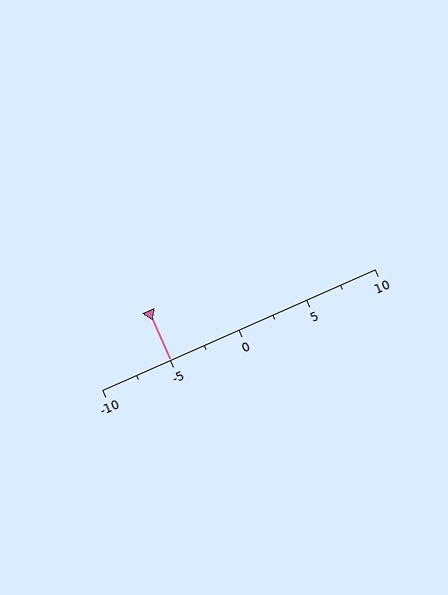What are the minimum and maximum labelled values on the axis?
The axis runs from -10 to 10.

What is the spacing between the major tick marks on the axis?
The major ticks are spaced 5 apart.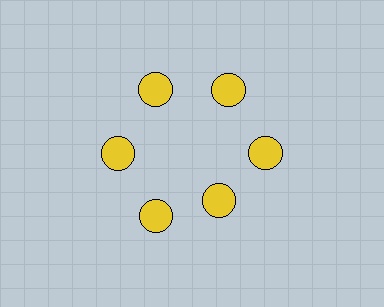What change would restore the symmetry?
The symmetry would be restored by moving it outward, back onto the ring so that all 6 circles sit at equal angles and equal distance from the center.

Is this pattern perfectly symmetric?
No. The 6 yellow circles are arranged in a ring, but one element near the 5 o'clock position is pulled inward toward the center, breaking the 6-fold rotational symmetry.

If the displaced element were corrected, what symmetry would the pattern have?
It would have 6-fold rotational symmetry — the pattern would map onto itself every 60 degrees.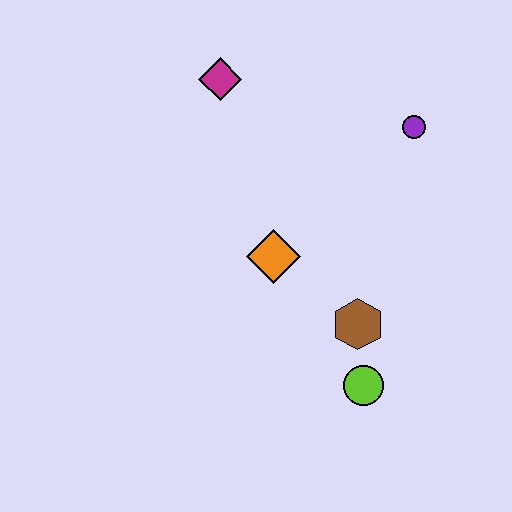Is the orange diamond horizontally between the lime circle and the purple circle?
No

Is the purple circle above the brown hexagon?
Yes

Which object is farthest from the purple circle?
The lime circle is farthest from the purple circle.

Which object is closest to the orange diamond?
The brown hexagon is closest to the orange diamond.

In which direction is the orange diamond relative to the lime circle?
The orange diamond is above the lime circle.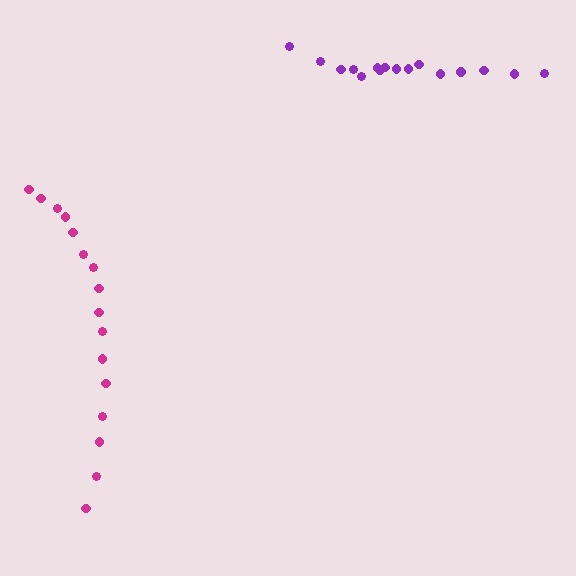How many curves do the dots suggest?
There are 2 distinct paths.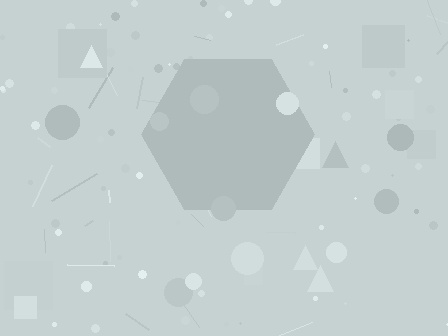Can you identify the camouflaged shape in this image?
The camouflaged shape is a hexagon.